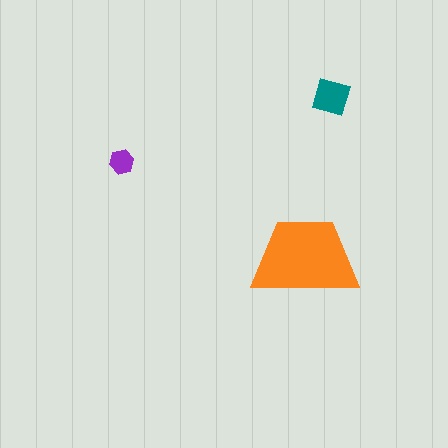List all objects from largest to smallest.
The orange trapezoid, the teal diamond, the purple hexagon.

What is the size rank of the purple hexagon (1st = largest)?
3rd.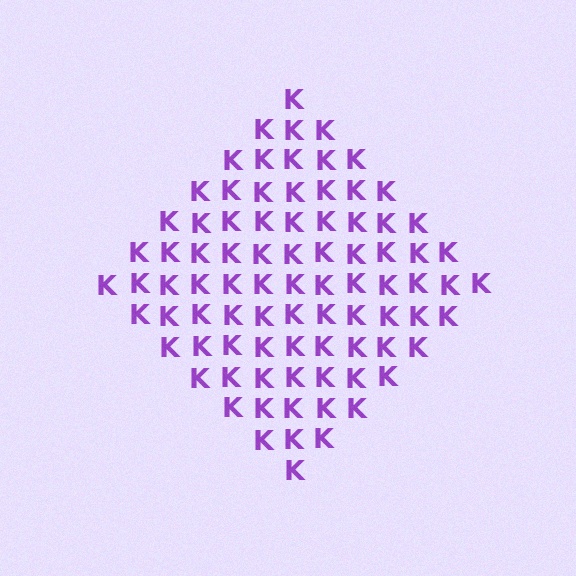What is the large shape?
The large shape is a diamond.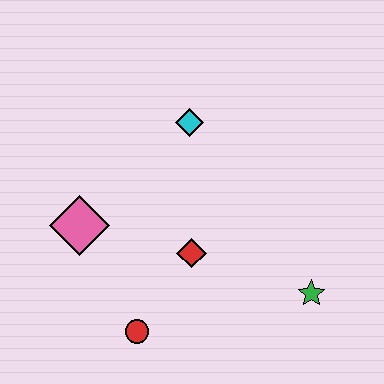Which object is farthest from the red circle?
The cyan diamond is farthest from the red circle.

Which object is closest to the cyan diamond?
The red diamond is closest to the cyan diamond.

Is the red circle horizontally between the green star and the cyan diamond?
No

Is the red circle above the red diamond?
No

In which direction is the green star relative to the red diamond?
The green star is to the right of the red diamond.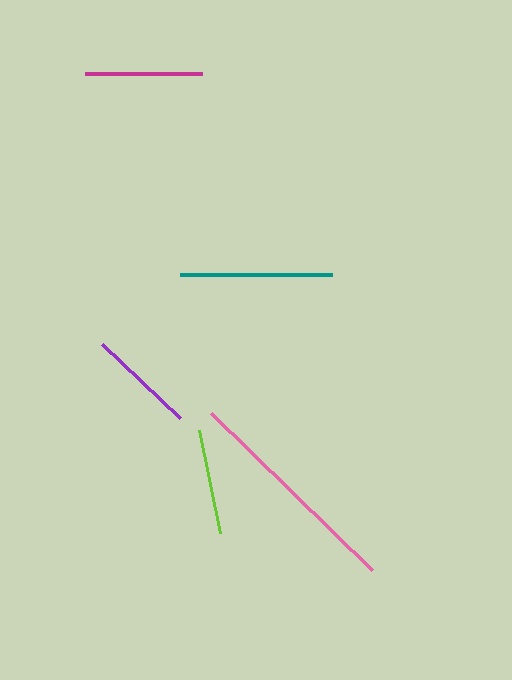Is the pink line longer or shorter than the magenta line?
The pink line is longer than the magenta line.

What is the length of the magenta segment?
The magenta segment is approximately 117 pixels long.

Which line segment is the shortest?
The lime line is the shortest at approximately 106 pixels.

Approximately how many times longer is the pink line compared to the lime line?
The pink line is approximately 2.1 times the length of the lime line.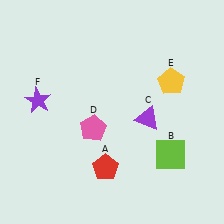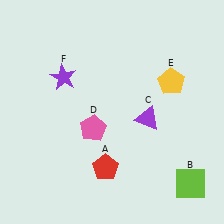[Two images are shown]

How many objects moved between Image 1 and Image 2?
2 objects moved between the two images.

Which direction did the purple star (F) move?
The purple star (F) moved right.